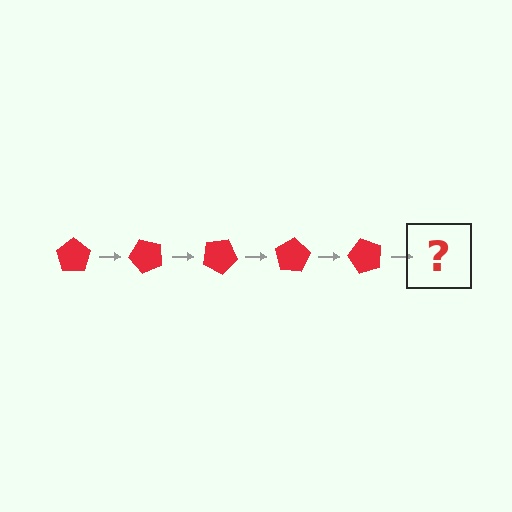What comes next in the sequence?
The next element should be a red pentagon rotated 250 degrees.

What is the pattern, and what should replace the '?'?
The pattern is that the pentagon rotates 50 degrees each step. The '?' should be a red pentagon rotated 250 degrees.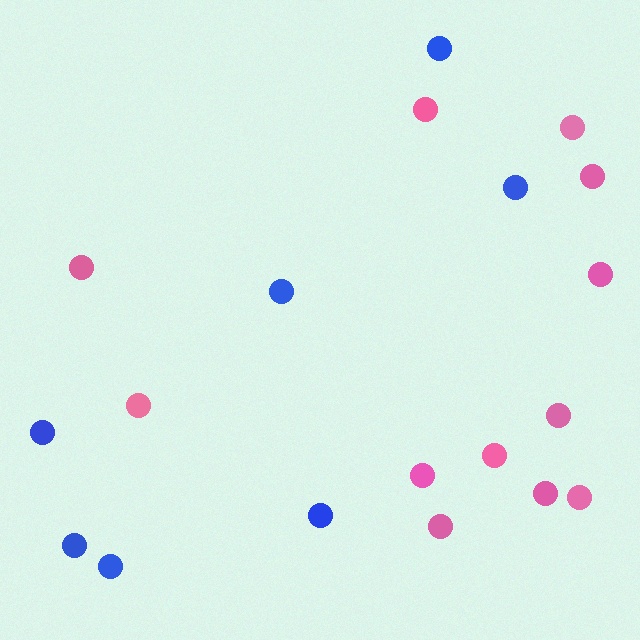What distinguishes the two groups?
There are 2 groups: one group of pink circles (12) and one group of blue circles (7).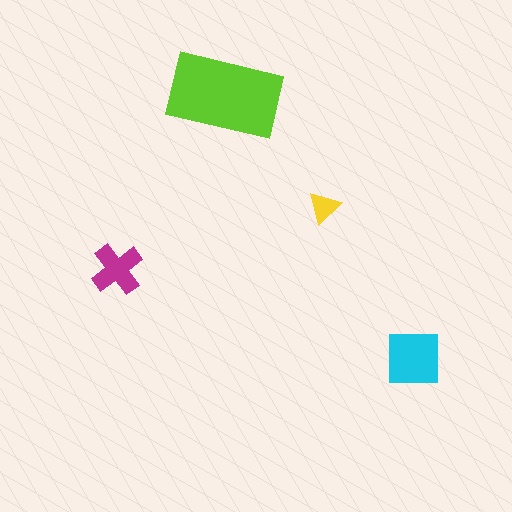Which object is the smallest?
The yellow triangle.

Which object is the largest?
The lime rectangle.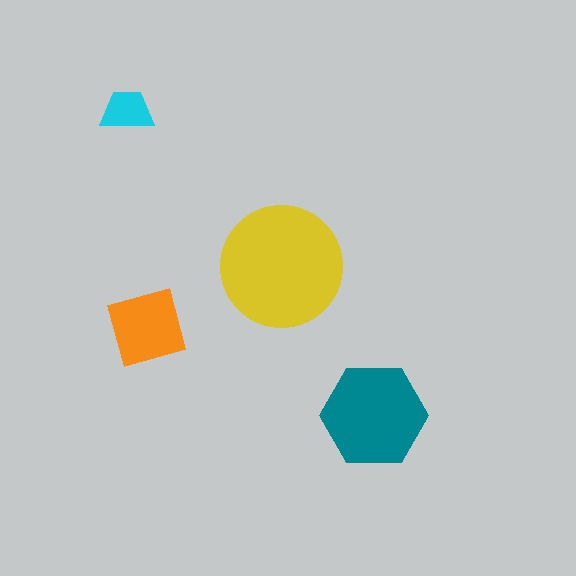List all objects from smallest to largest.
The cyan trapezoid, the orange diamond, the teal hexagon, the yellow circle.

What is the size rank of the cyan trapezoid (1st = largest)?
4th.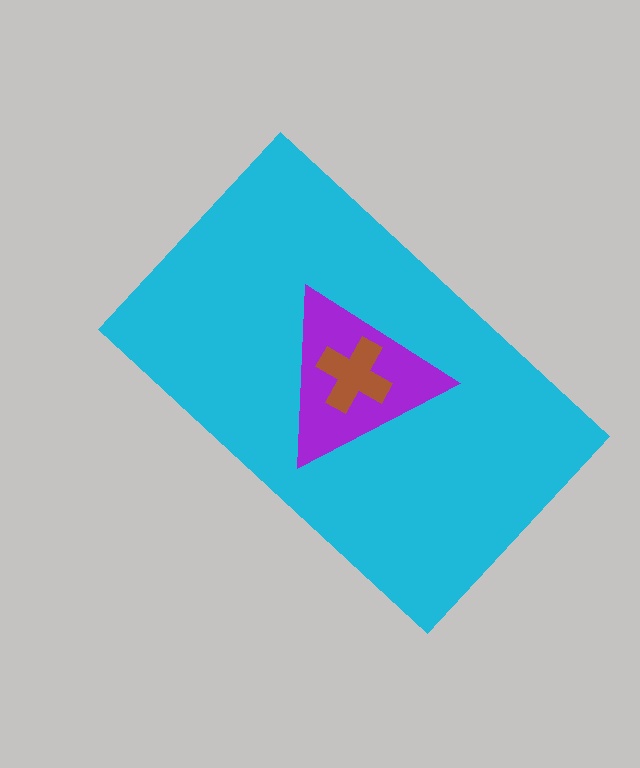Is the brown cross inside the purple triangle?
Yes.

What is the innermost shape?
The brown cross.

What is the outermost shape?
The cyan rectangle.